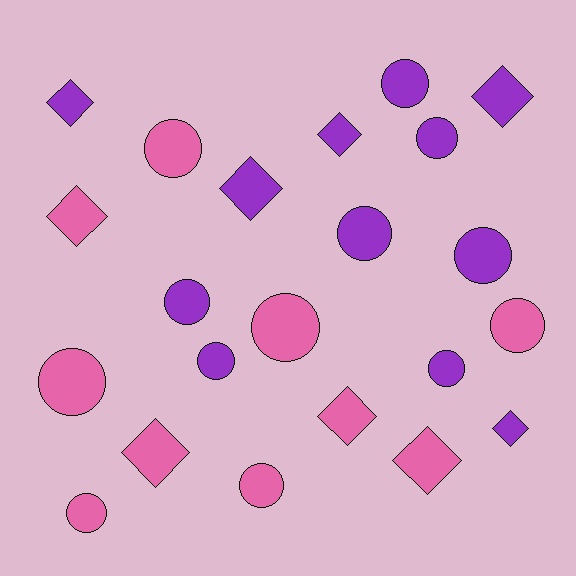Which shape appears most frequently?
Circle, with 13 objects.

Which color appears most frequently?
Purple, with 12 objects.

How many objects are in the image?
There are 22 objects.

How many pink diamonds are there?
There are 4 pink diamonds.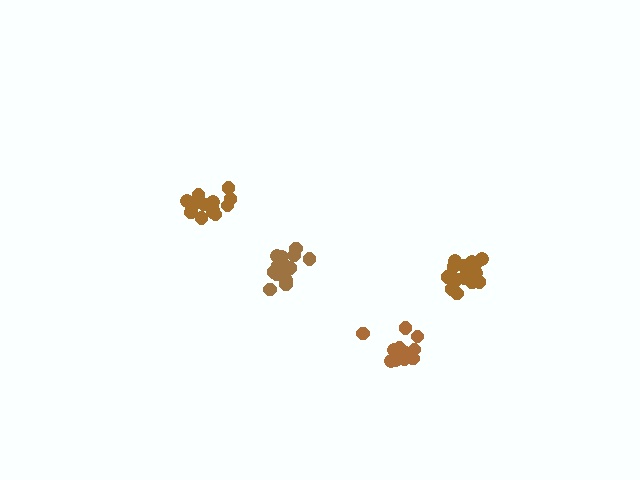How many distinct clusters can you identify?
There are 4 distinct clusters.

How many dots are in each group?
Group 1: 13 dots, Group 2: 14 dots, Group 3: 11 dots, Group 4: 16 dots (54 total).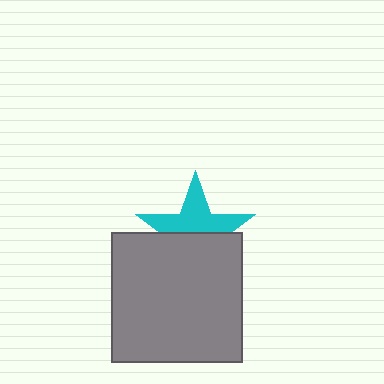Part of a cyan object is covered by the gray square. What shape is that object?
It is a star.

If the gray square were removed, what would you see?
You would see the complete cyan star.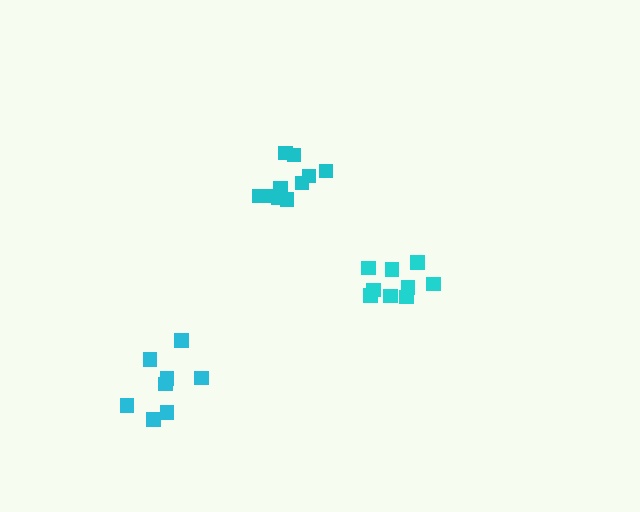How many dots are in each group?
Group 1: 9 dots, Group 2: 8 dots, Group 3: 10 dots (27 total).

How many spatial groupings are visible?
There are 3 spatial groupings.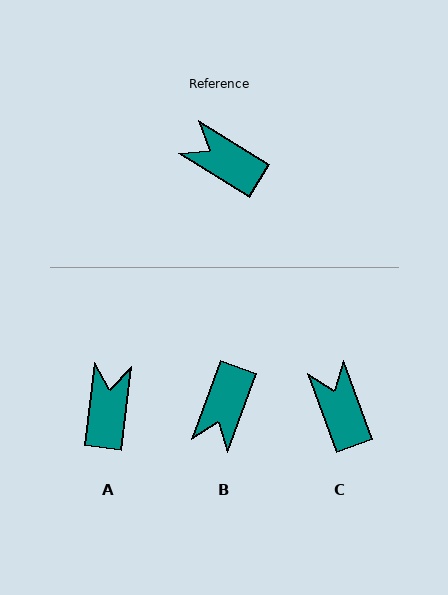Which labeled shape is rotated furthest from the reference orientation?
B, about 102 degrees away.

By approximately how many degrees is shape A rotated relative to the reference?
Approximately 65 degrees clockwise.